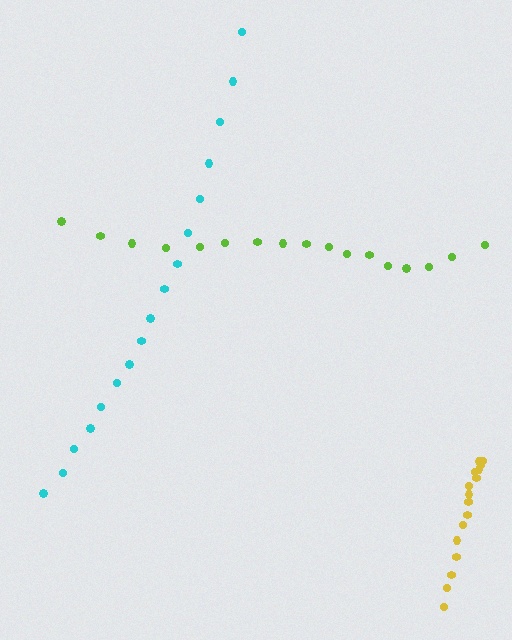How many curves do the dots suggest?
There are 3 distinct paths.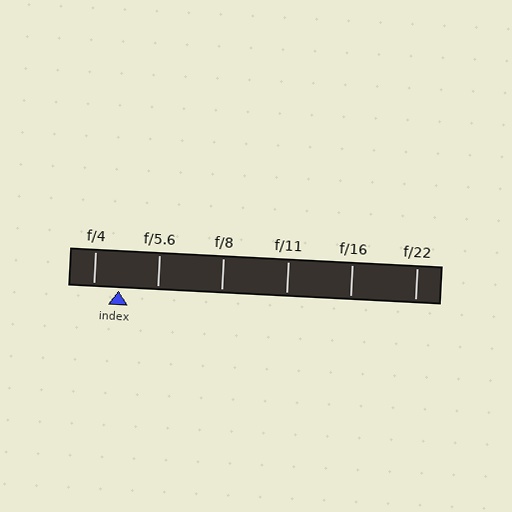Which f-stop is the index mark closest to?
The index mark is closest to f/4.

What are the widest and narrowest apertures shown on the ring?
The widest aperture shown is f/4 and the narrowest is f/22.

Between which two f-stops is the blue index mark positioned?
The index mark is between f/4 and f/5.6.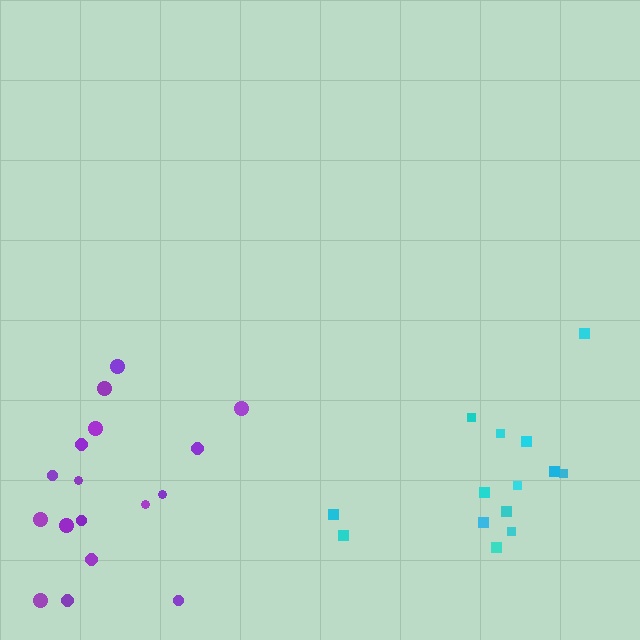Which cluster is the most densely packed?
Purple.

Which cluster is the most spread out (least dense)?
Cyan.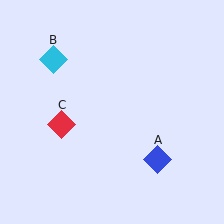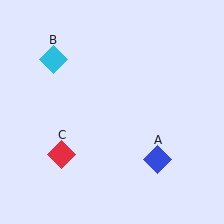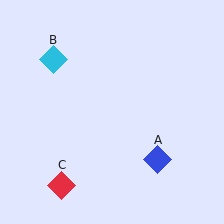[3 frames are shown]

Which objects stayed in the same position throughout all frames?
Blue diamond (object A) and cyan diamond (object B) remained stationary.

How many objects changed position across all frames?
1 object changed position: red diamond (object C).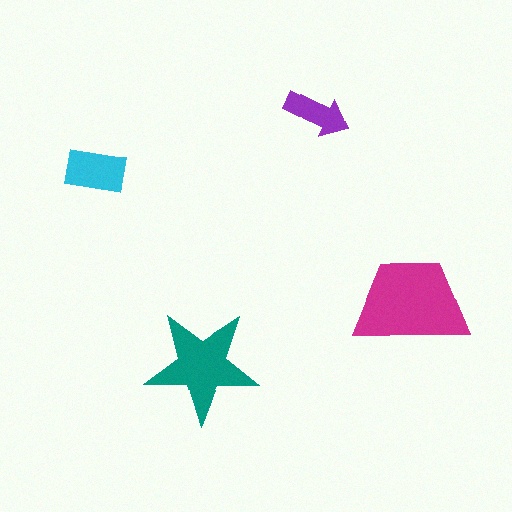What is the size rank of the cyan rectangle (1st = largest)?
3rd.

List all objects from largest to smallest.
The magenta trapezoid, the teal star, the cyan rectangle, the purple arrow.